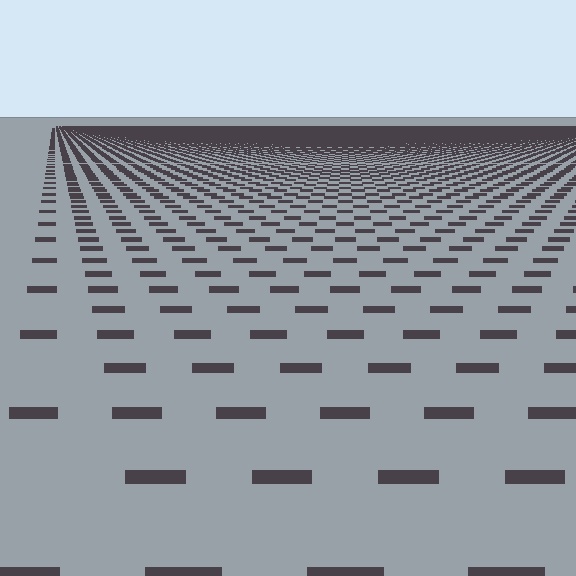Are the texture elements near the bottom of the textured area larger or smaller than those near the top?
Larger. Near the bottom, elements are closer to the viewer and appear at a bigger on-screen size.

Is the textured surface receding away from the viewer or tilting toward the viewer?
The surface is receding away from the viewer. Texture elements get smaller and denser toward the top.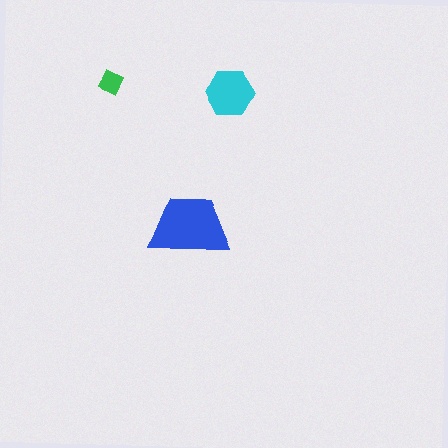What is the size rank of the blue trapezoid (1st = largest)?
1st.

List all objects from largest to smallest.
The blue trapezoid, the cyan hexagon, the green diamond.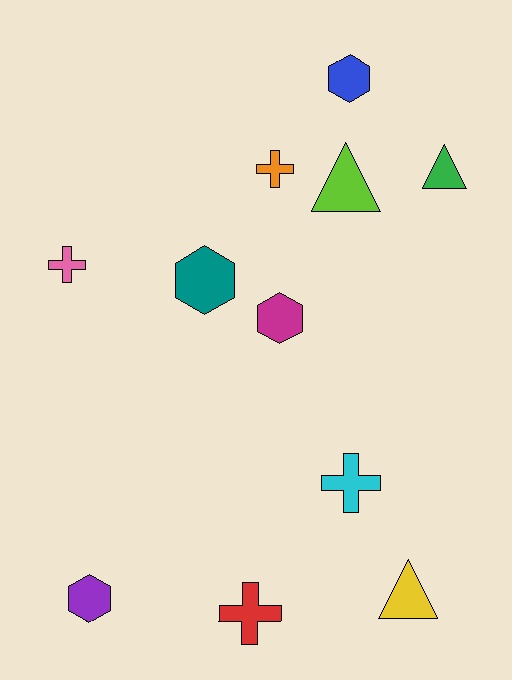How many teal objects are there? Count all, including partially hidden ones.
There is 1 teal object.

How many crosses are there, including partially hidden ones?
There are 4 crosses.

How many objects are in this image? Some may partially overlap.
There are 11 objects.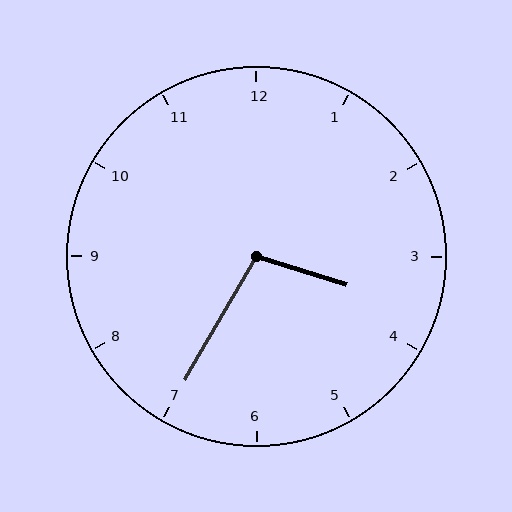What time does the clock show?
3:35.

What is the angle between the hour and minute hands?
Approximately 102 degrees.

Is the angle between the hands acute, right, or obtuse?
It is obtuse.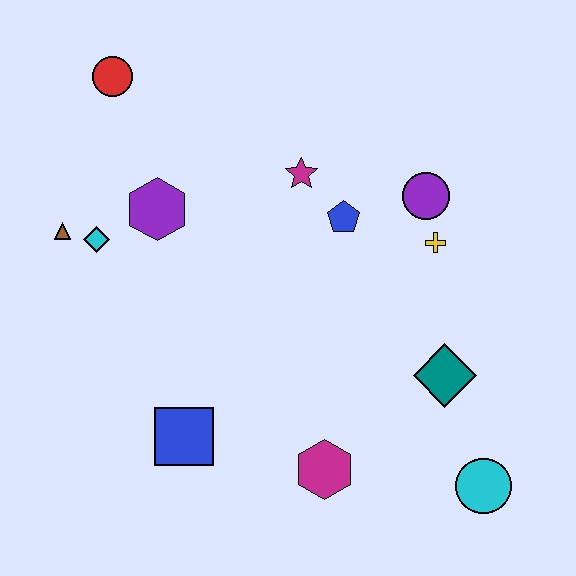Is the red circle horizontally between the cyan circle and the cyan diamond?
Yes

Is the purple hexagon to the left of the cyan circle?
Yes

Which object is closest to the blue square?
The magenta hexagon is closest to the blue square.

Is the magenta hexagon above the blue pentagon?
No